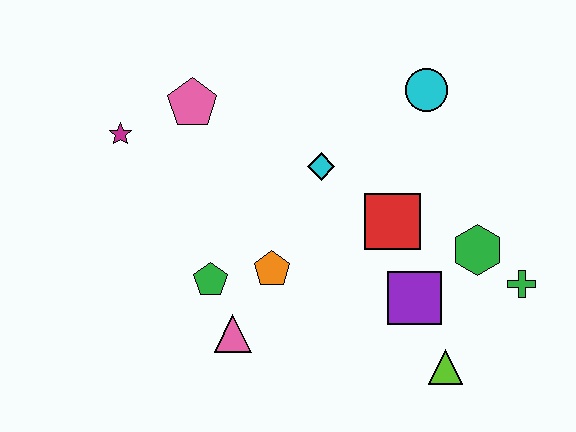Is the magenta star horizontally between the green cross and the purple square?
No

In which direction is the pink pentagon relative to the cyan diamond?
The pink pentagon is to the left of the cyan diamond.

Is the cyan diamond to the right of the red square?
No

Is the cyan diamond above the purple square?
Yes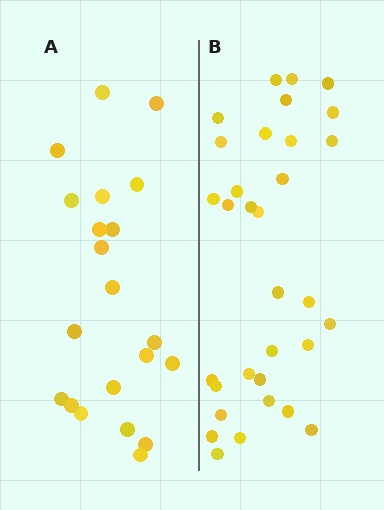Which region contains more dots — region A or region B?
Region B (the right region) has more dots.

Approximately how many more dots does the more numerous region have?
Region B has roughly 12 or so more dots than region A.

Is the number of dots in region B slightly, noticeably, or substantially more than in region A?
Region B has substantially more. The ratio is roughly 1.5 to 1.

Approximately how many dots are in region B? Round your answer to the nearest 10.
About 30 dots. (The exact count is 32, which rounds to 30.)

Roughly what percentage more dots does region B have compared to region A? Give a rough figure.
About 50% more.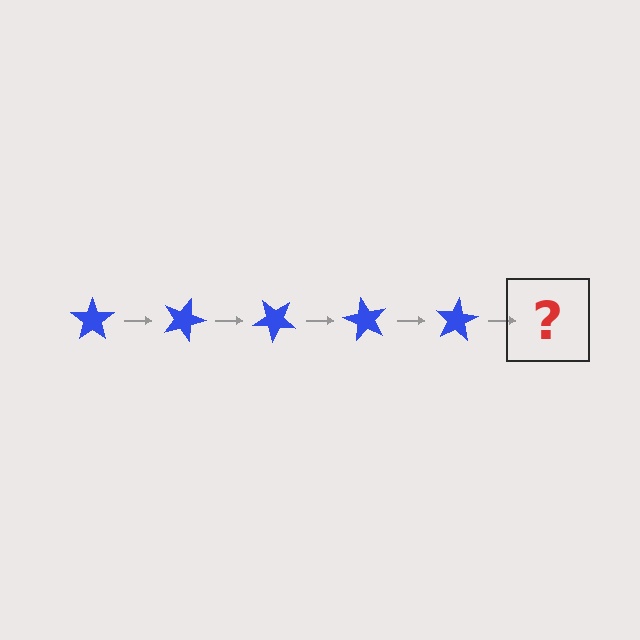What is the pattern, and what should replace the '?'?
The pattern is that the star rotates 20 degrees each step. The '?' should be a blue star rotated 100 degrees.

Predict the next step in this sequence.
The next step is a blue star rotated 100 degrees.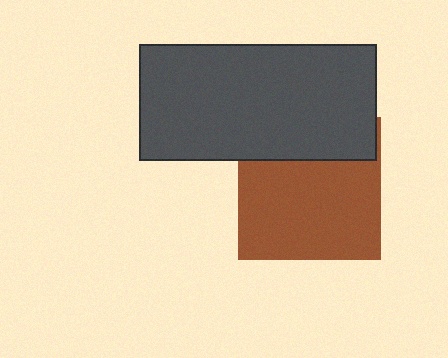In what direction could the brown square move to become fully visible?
The brown square could move down. That would shift it out from behind the dark gray rectangle entirely.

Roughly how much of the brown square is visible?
Most of it is visible (roughly 70%).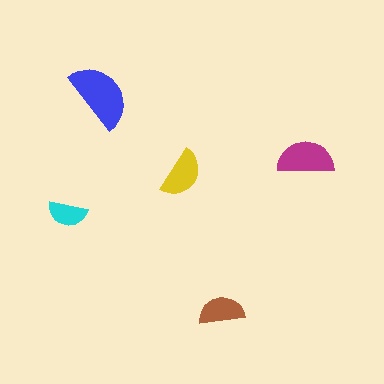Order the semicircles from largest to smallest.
the blue one, the magenta one, the yellow one, the brown one, the cyan one.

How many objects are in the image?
There are 5 objects in the image.